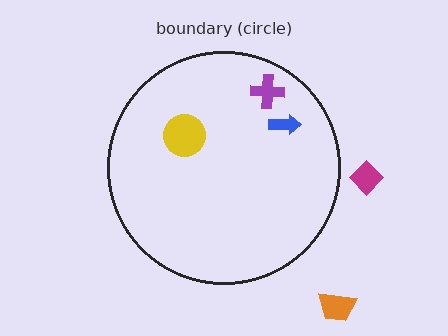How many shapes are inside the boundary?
3 inside, 2 outside.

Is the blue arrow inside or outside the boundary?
Inside.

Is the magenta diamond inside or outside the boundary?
Outside.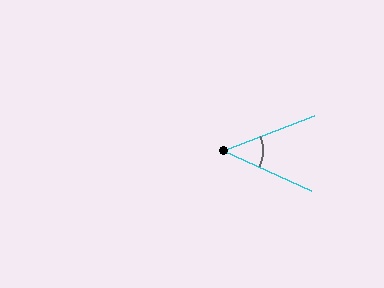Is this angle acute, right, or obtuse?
It is acute.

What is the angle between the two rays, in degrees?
Approximately 45 degrees.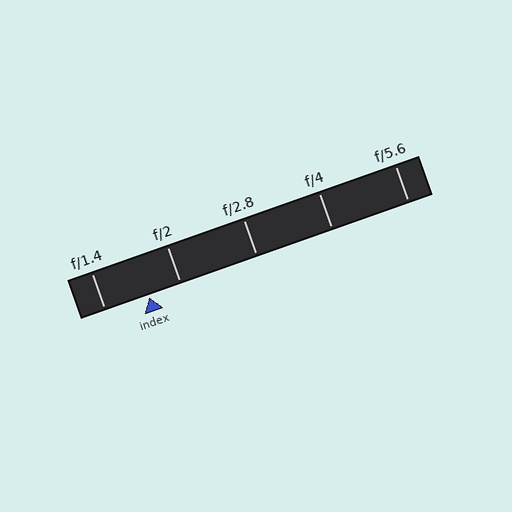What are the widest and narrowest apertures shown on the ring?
The widest aperture shown is f/1.4 and the narrowest is f/5.6.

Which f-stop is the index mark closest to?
The index mark is closest to f/2.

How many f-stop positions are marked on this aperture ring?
There are 5 f-stop positions marked.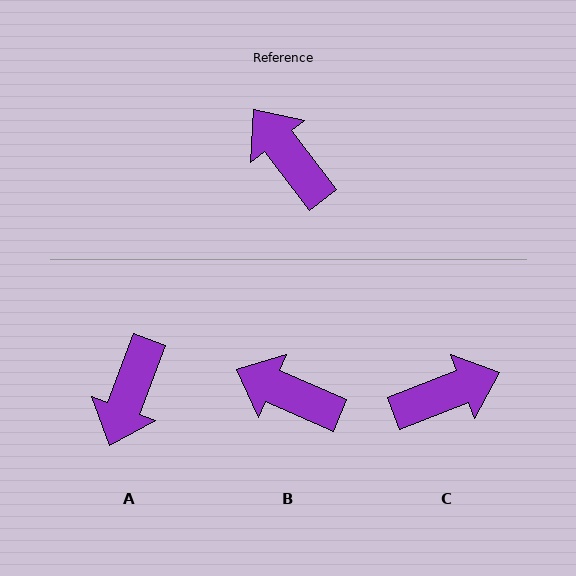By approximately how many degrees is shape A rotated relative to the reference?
Approximately 122 degrees counter-clockwise.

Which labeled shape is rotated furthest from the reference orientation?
A, about 122 degrees away.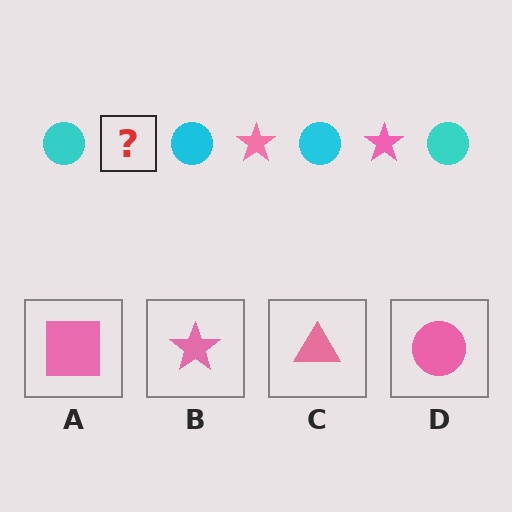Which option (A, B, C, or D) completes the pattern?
B.